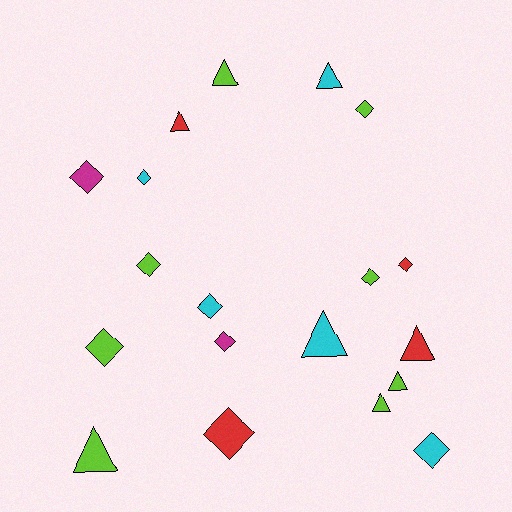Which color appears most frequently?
Lime, with 8 objects.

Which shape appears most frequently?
Diamond, with 11 objects.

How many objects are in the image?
There are 19 objects.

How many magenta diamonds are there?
There are 2 magenta diamonds.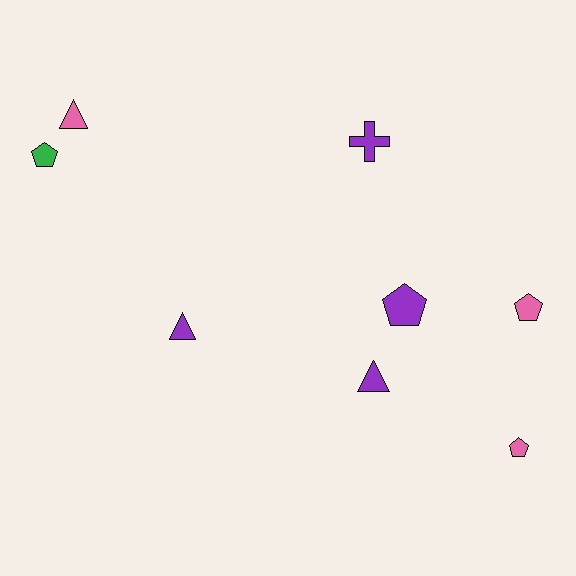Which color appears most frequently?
Purple, with 4 objects.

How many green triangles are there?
There are no green triangles.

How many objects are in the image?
There are 8 objects.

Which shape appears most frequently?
Pentagon, with 4 objects.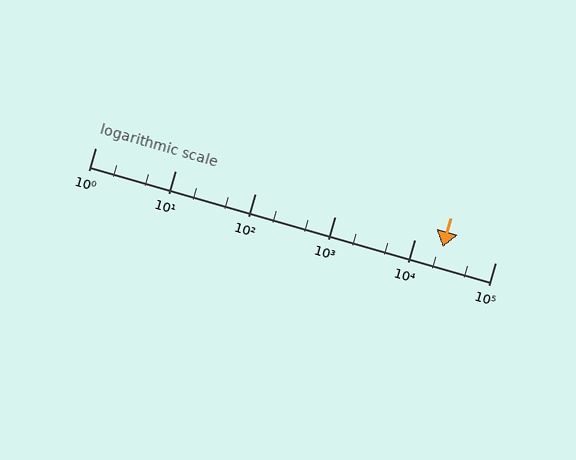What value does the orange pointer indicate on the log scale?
The pointer indicates approximately 22000.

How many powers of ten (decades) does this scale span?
The scale spans 5 decades, from 1 to 100000.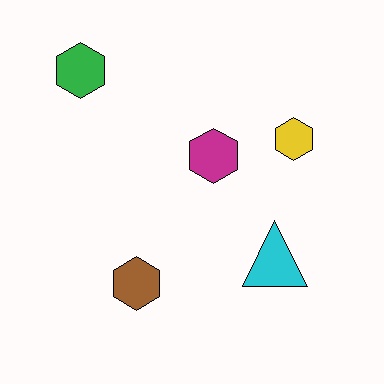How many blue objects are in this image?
There are no blue objects.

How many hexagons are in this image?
There are 4 hexagons.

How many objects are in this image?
There are 5 objects.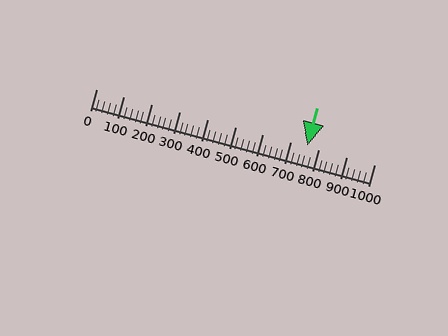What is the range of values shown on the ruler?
The ruler shows values from 0 to 1000.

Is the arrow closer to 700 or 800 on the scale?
The arrow is closer to 800.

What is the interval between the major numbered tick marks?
The major tick marks are spaced 100 units apart.